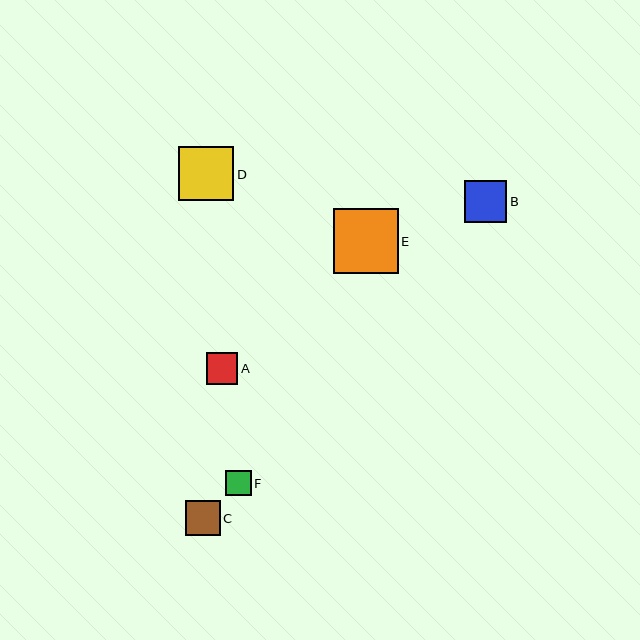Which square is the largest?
Square E is the largest with a size of approximately 65 pixels.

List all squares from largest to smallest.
From largest to smallest: E, D, B, C, A, F.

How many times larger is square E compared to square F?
Square E is approximately 2.5 times the size of square F.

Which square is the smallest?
Square F is the smallest with a size of approximately 26 pixels.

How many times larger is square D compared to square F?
Square D is approximately 2.1 times the size of square F.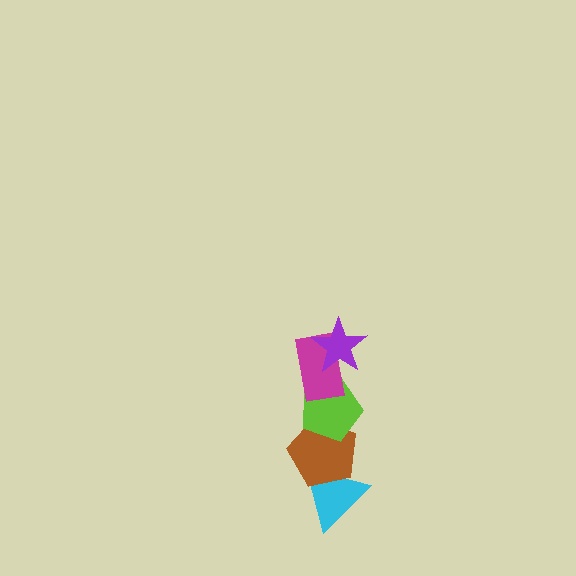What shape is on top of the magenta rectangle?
The purple star is on top of the magenta rectangle.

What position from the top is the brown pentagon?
The brown pentagon is 4th from the top.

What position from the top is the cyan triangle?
The cyan triangle is 5th from the top.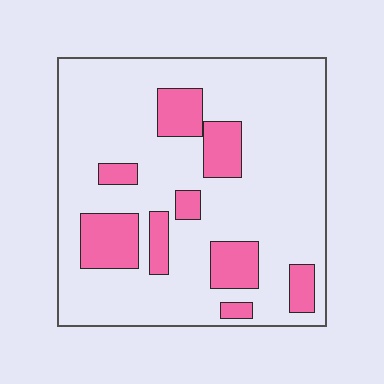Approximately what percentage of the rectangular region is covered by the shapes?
Approximately 20%.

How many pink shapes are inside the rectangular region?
9.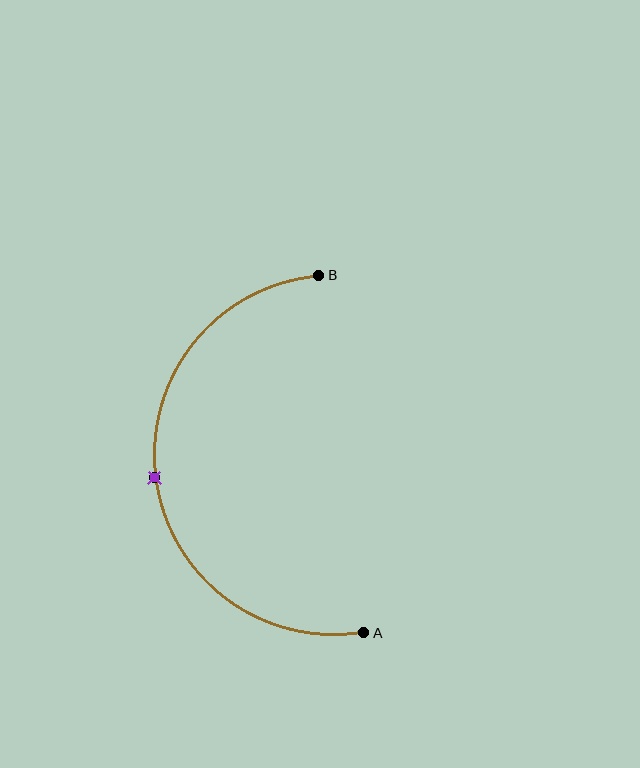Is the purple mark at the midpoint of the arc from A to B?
Yes. The purple mark lies on the arc at equal arc-length from both A and B — it is the arc midpoint.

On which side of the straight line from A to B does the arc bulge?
The arc bulges to the left of the straight line connecting A and B.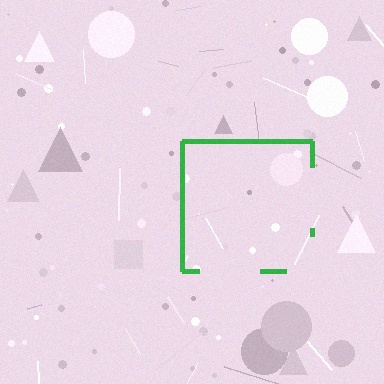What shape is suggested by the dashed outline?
The dashed outline suggests a square.